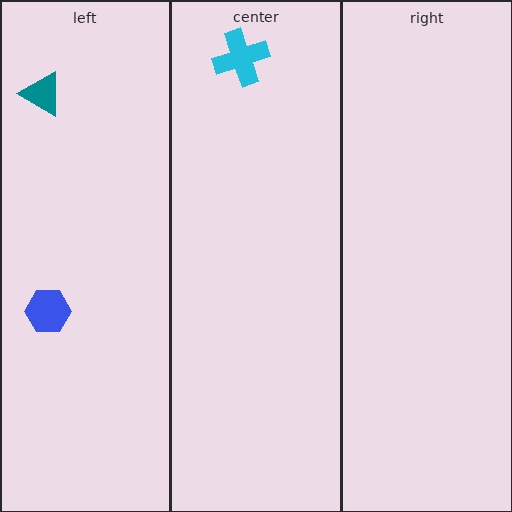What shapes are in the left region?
The blue hexagon, the teal triangle.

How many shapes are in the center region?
1.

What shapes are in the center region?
The cyan cross.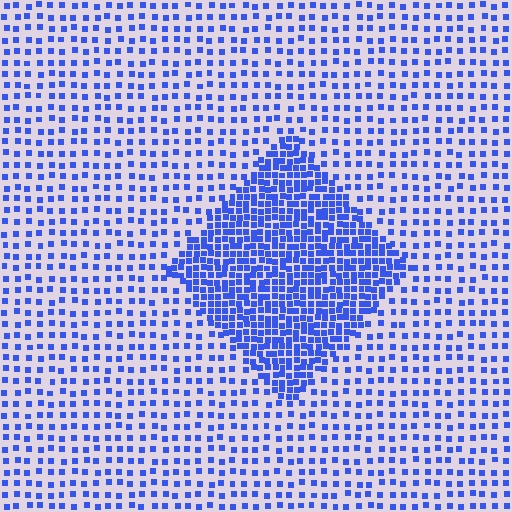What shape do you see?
I see a diamond.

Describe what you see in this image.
The image contains small blue elements arranged at two different densities. A diamond-shaped region is visible where the elements are more densely packed than the surrounding area.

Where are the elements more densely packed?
The elements are more densely packed inside the diamond boundary.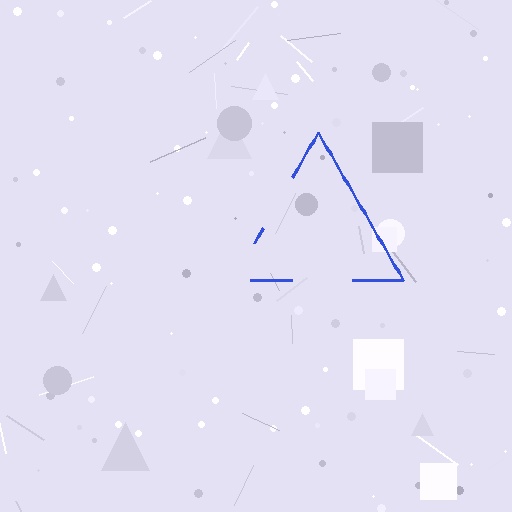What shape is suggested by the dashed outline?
The dashed outline suggests a triangle.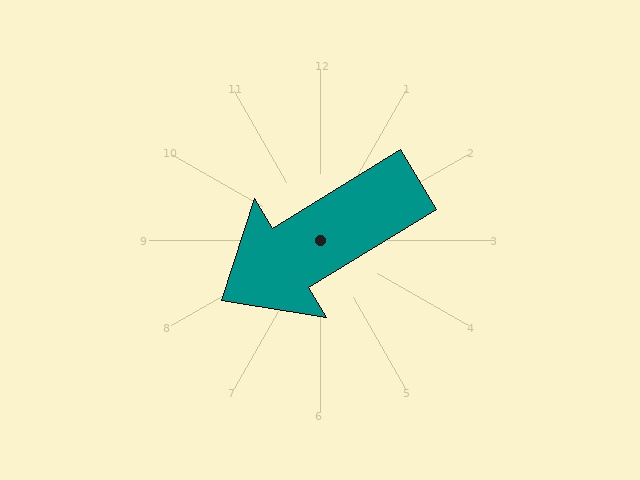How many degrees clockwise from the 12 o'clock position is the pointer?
Approximately 239 degrees.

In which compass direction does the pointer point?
Southwest.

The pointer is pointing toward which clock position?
Roughly 8 o'clock.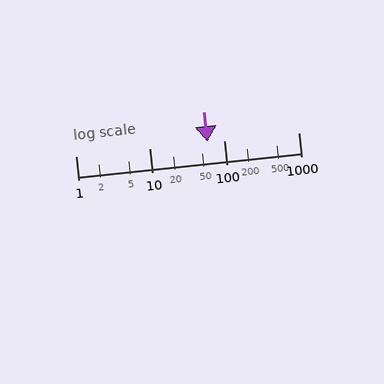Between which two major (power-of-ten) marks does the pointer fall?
The pointer is between 10 and 100.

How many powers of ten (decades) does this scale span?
The scale spans 3 decades, from 1 to 1000.